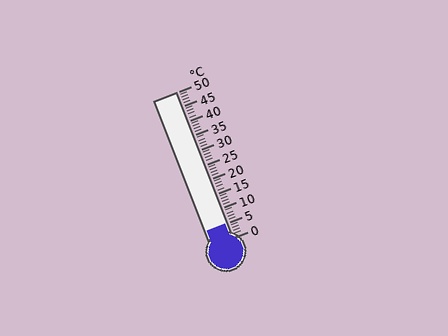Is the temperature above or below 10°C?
The temperature is below 10°C.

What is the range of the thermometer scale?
The thermometer scale ranges from 0°C to 50°C.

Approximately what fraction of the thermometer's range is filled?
The thermometer is filled to approximately 10% of its range.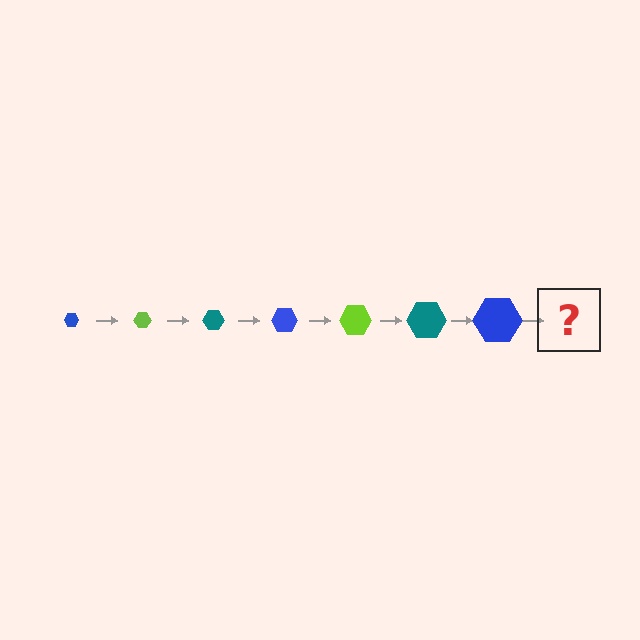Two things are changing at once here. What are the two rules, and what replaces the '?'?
The two rules are that the hexagon grows larger each step and the color cycles through blue, lime, and teal. The '?' should be a lime hexagon, larger than the previous one.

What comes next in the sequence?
The next element should be a lime hexagon, larger than the previous one.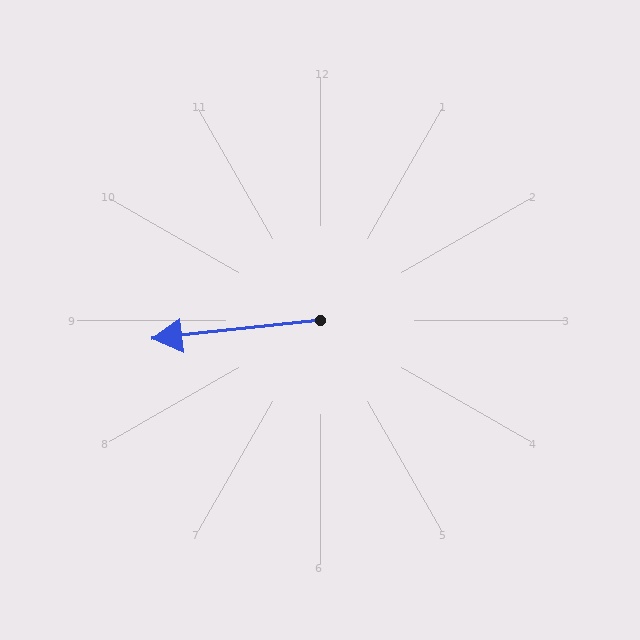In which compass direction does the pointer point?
West.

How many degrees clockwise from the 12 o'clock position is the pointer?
Approximately 264 degrees.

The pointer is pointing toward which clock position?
Roughly 9 o'clock.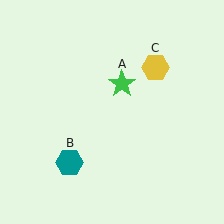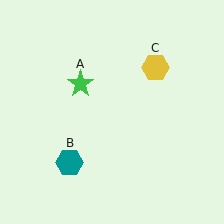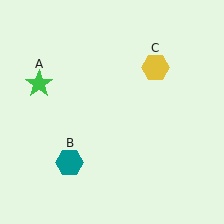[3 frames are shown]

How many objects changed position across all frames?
1 object changed position: green star (object A).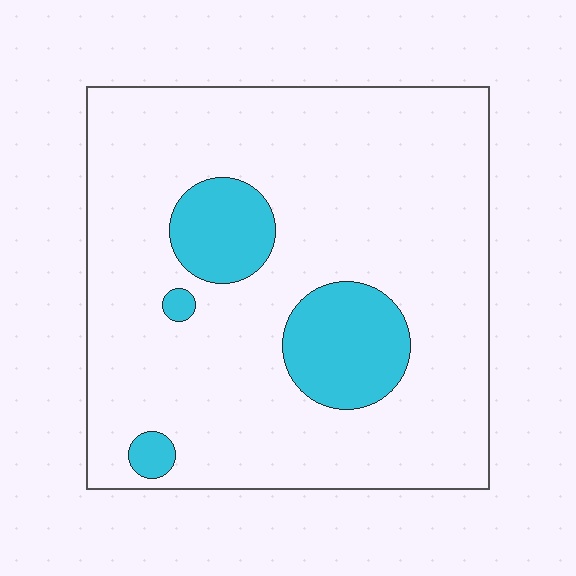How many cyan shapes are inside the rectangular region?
4.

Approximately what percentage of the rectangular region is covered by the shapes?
Approximately 15%.